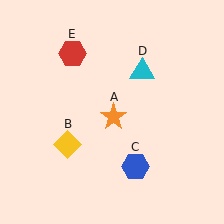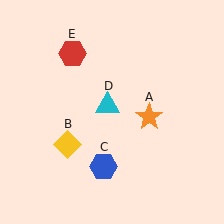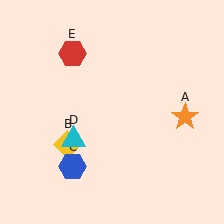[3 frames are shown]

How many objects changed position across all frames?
3 objects changed position: orange star (object A), blue hexagon (object C), cyan triangle (object D).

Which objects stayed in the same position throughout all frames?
Yellow diamond (object B) and red hexagon (object E) remained stationary.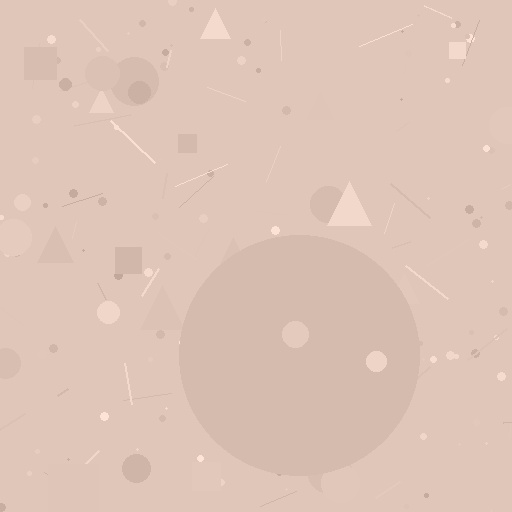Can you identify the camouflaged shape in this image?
The camouflaged shape is a circle.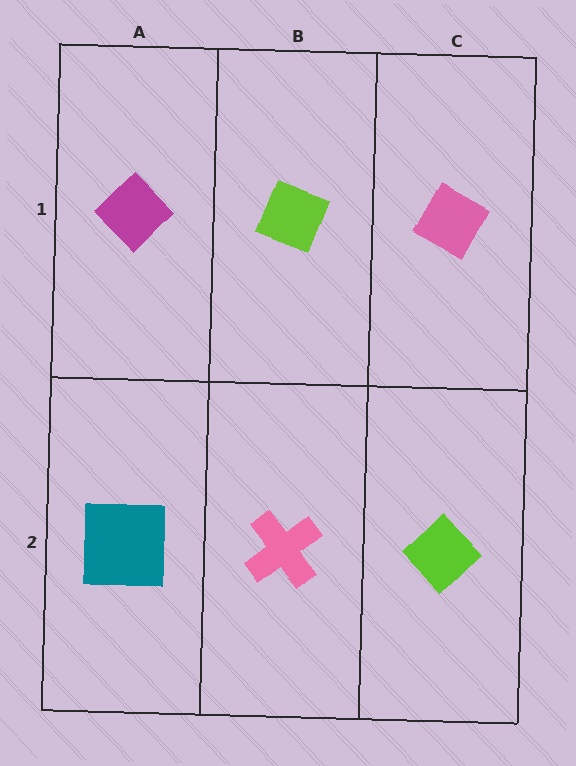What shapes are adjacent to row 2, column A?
A magenta diamond (row 1, column A), a pink cross (row 2, column B).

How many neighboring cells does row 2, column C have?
2.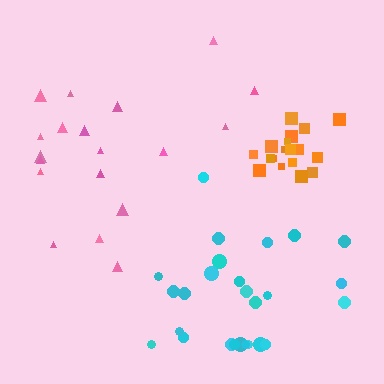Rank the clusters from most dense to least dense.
orange, cyan, pink.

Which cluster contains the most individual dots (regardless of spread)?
Cyan (26).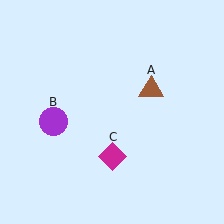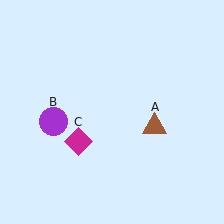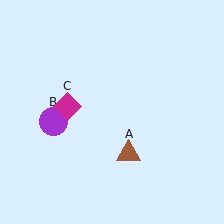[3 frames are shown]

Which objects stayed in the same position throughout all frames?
Purple circle (object B) remained stationary.